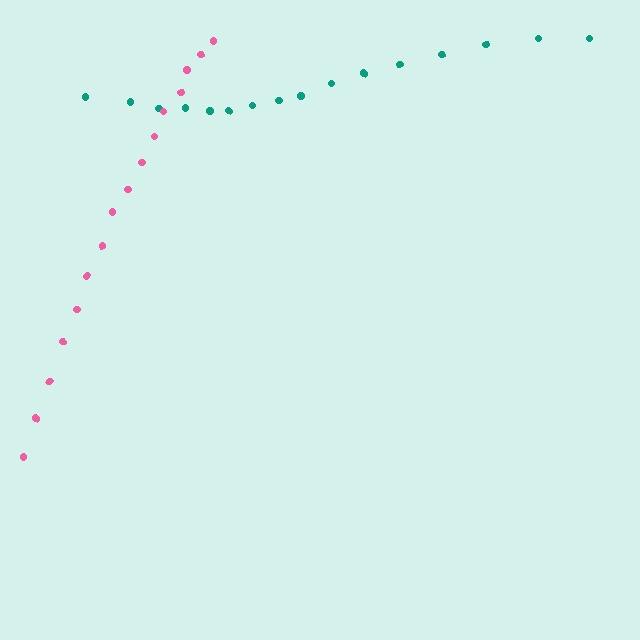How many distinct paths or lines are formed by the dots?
There are 2 distinct paths.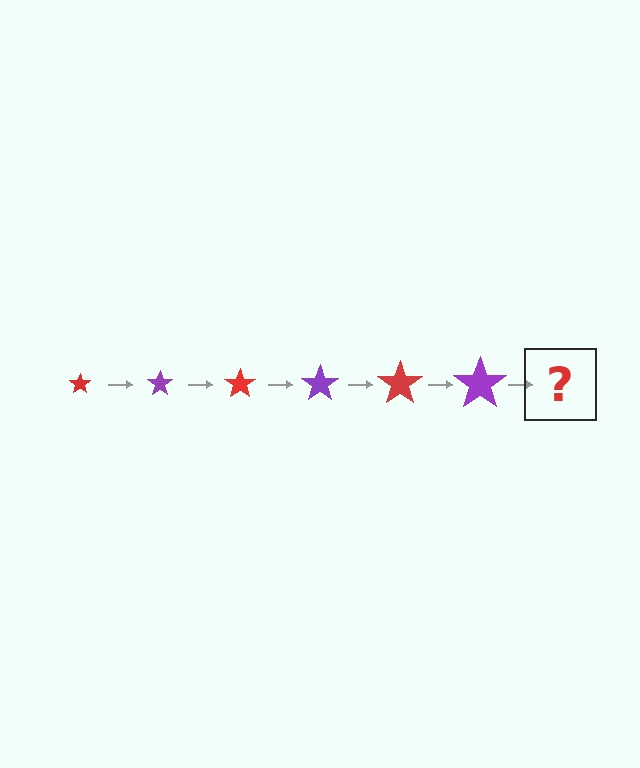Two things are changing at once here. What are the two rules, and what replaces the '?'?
The two rules are that the star grows larger each step and the color cycles through red and purple. The '?' should be a red star, larger than the previous one.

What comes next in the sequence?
The next element should be a red star, larger than the previous one.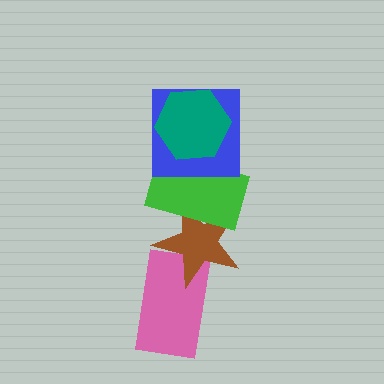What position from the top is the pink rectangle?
The pink rectangle is 5th from the top.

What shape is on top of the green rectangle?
The blue square is on top of the green rectangle.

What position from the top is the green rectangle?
The green rectangle is 3rd from the top.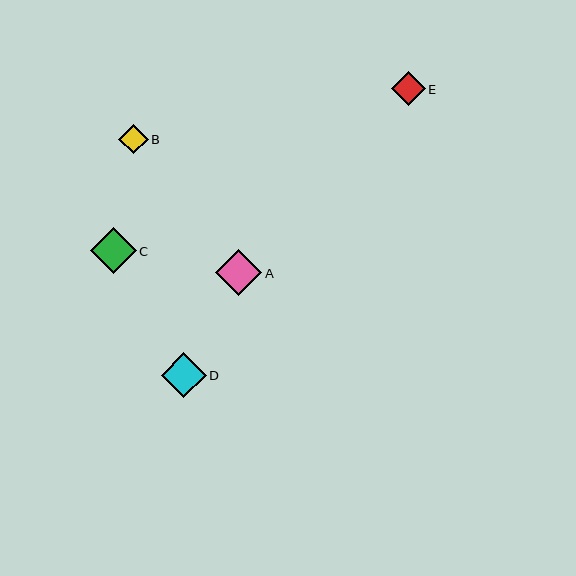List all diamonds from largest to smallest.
From largest to smallest: A, C, D, E, B.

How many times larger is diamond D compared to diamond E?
Diamond D is approximately 1.3 times the size of diamond E.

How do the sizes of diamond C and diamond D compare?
Diamond C and diamond D are approximately the same size.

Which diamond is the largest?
Diamond A is the largest with a size of approximately 46 pixels.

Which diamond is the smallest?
Diamond B is the smallest with a size of approximately 29 pixels.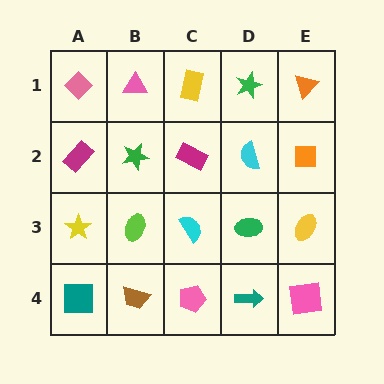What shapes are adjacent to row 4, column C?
A cyan semicircle (row 3, column C), a brown trapezoid (row 4, column B), a teal arrow (row 4, column D).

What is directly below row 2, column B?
A lime ellipse.